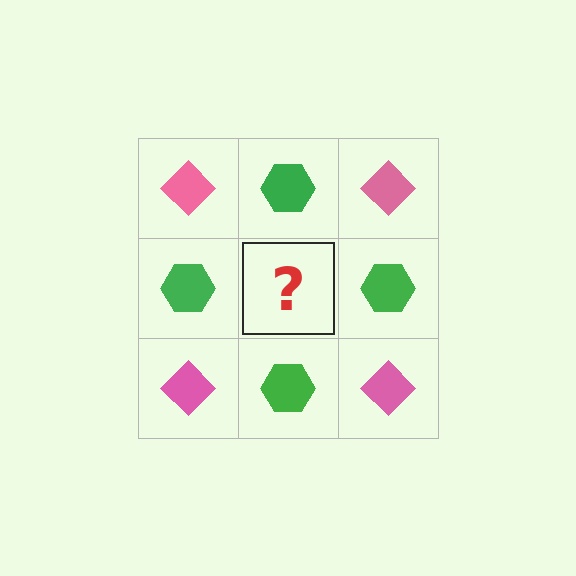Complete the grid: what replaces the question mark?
The question mark should be replaced with a pink diamond.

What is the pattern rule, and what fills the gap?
The rule is that it alternates pink diamond and green hexagon in a checkerboard pattern. The gap should be filled with a pink diamond.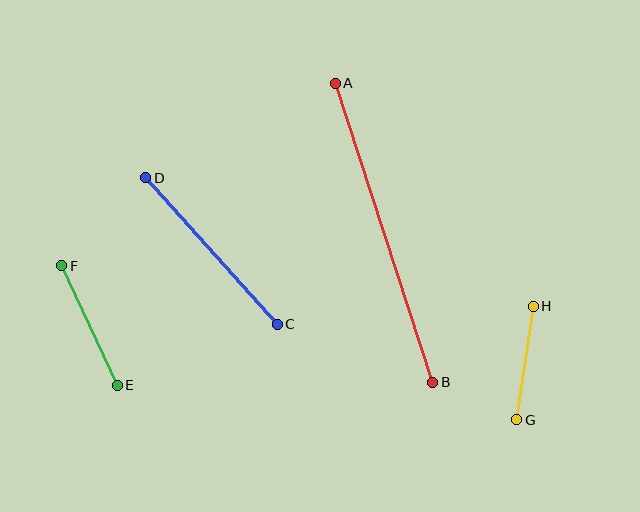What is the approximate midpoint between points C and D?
The midpoint is at approximately (212, 251) pixels.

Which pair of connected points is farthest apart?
Points A and B are farthest apart.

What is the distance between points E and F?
The distance is approximately 132 pixels.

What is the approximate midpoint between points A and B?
The midpoint is at approximately (384, 233) pixels.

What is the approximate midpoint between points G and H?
The midpoint is at approximately (525, 363) pixels.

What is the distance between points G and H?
The distance is approximately 114 pixels.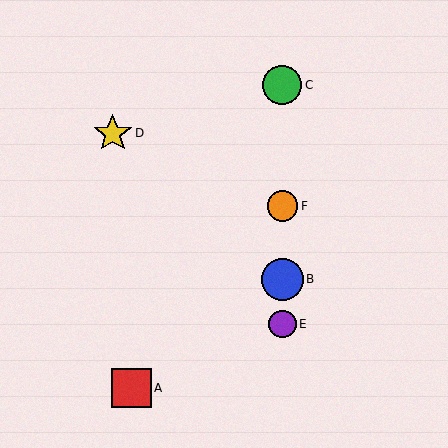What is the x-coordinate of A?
Object A is at x≈132.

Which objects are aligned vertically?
Objects B, C, E, F are aligned vertically.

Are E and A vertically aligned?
No, E is at x≈282 and A is at x≈132.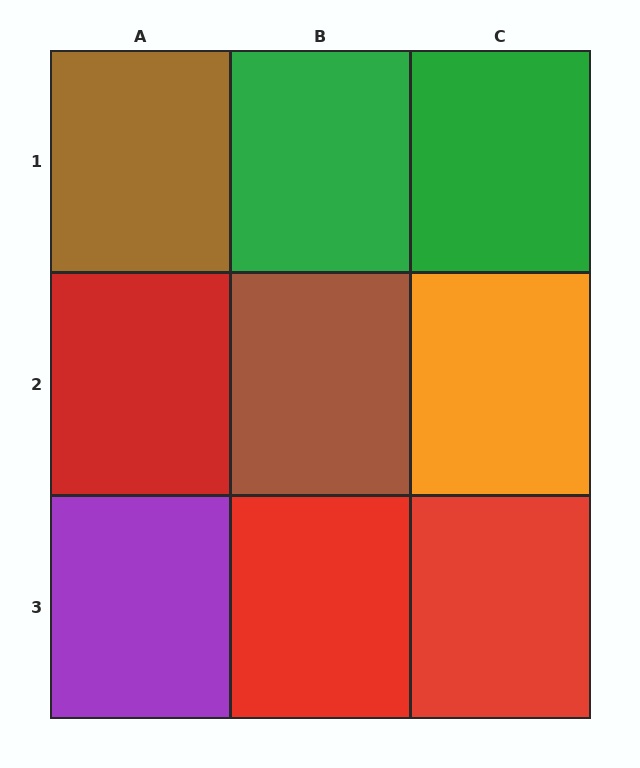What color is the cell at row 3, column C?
Red.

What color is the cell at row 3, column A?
Purple.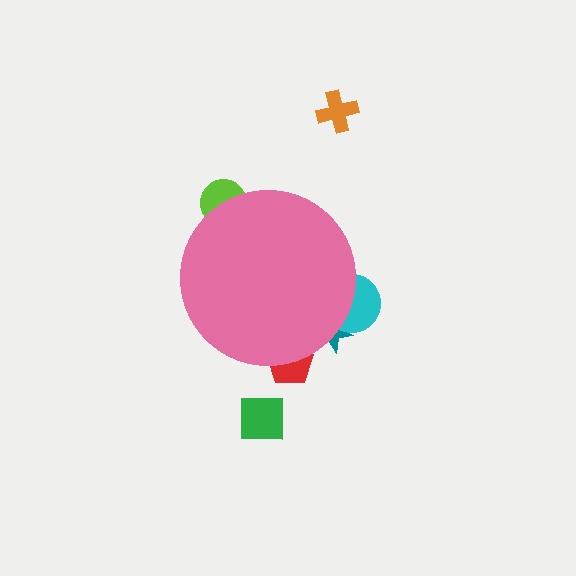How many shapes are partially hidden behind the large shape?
4 shapes are partially hidden.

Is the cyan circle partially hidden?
Yes, the cyan circle is partially hidden behind the pink circle.